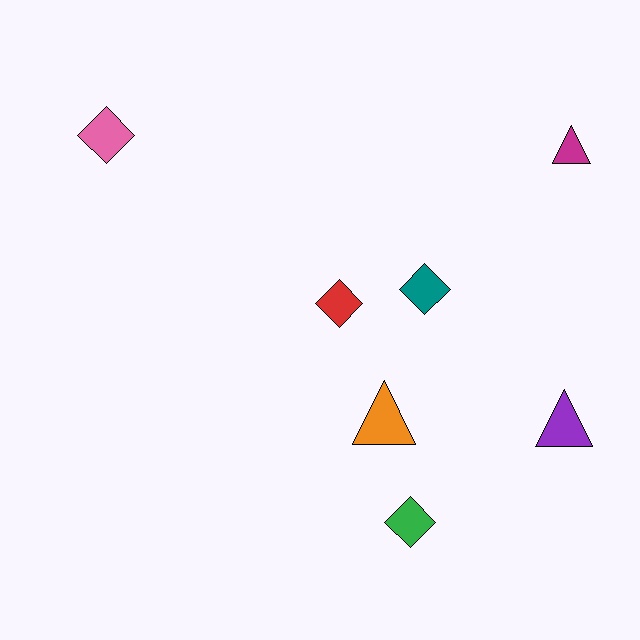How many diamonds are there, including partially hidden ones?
There are 4 diamonds.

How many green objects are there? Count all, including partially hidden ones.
There is 1 green object.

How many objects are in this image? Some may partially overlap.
There are 7 objects.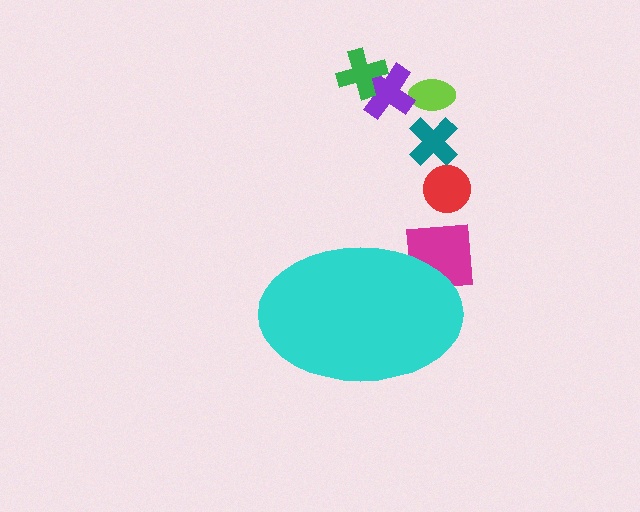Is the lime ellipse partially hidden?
No, the lime ellipse is fully visible.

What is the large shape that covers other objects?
A cyan ellipse.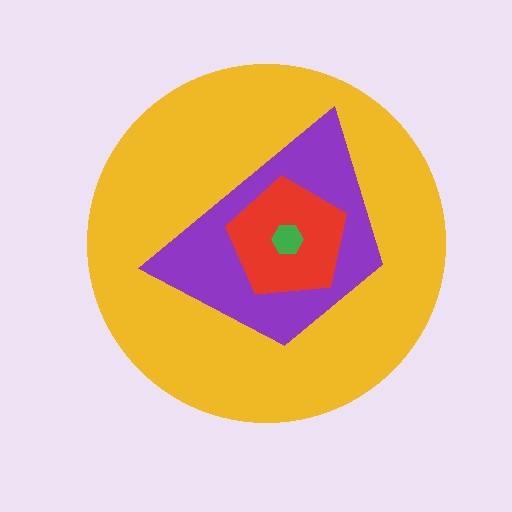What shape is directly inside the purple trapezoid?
The red pentagon.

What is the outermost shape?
The yellow circle.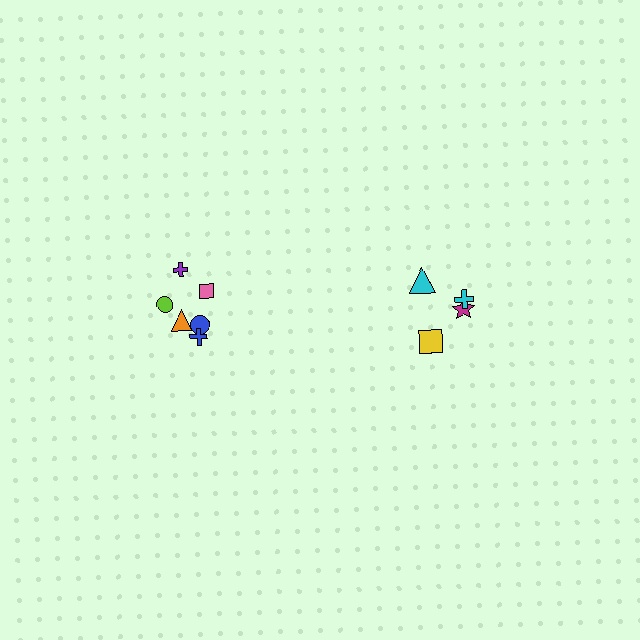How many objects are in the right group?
There are 4 objects.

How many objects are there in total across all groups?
There are 10 objects.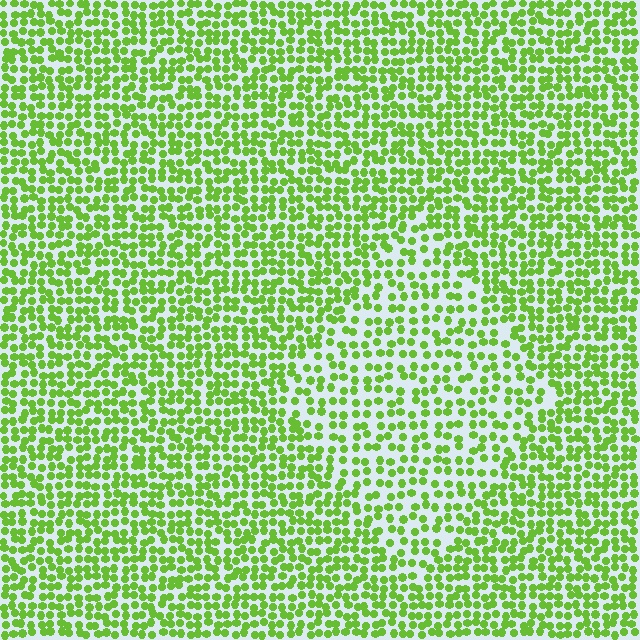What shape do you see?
I see a diamond.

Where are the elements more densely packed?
The elements are more densely packed outside the diamond boundary.